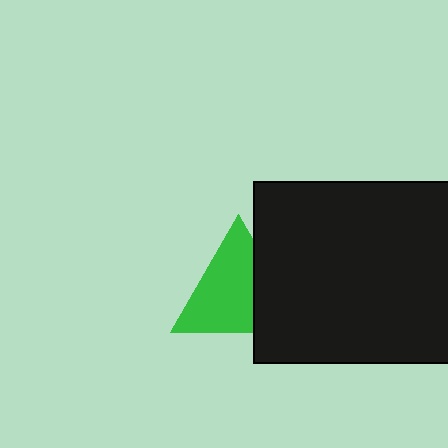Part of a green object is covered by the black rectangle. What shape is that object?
It is a triangle.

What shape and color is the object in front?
The object in front is a black rectangle.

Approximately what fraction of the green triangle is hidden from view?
Roughly 31% of the green triangle is hidden behind the black rectangle.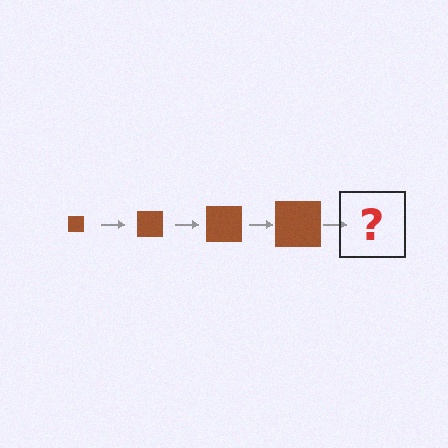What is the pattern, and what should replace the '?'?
The pattern is that the square gets progressively larger each step. The '?' should be a brown square, larger than the previous one.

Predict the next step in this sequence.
The next step is a brown square, larger than the previous one.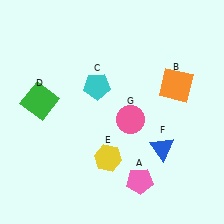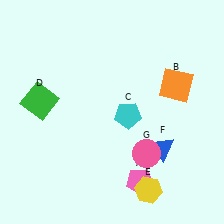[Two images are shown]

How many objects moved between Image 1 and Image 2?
3 objects moved between the two images.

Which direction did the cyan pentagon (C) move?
The cyan pentagon (C) moved right.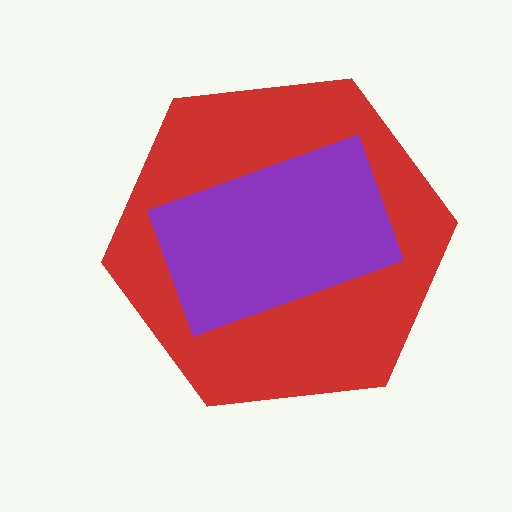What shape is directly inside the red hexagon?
The purple rectangle.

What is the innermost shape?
The purple rectangle.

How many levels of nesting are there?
2.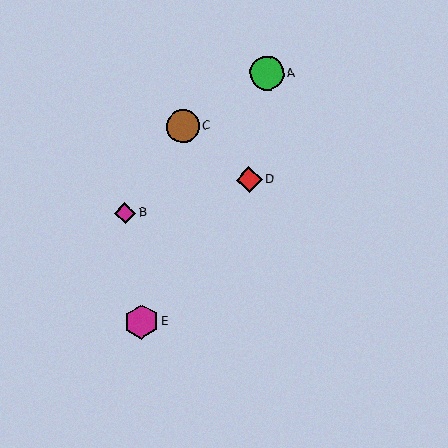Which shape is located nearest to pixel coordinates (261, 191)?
The red diamond (labeled D) at (249, 179) is nearest to that location.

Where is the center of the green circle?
The center of the green circle is at (267, 73).